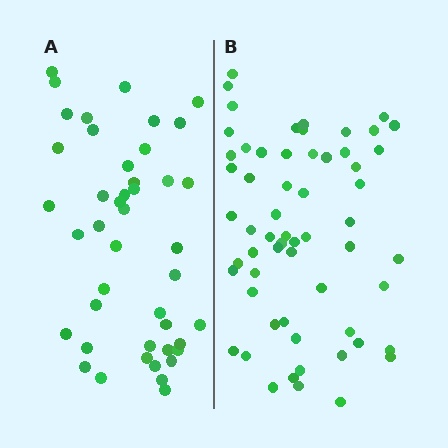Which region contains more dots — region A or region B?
Region B (the right region) has more dots.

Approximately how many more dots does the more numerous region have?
Region B has approximately 15 more dots than region A.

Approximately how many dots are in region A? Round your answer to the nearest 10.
About 40 dots. (The exact count is 44, which rounds to 40.)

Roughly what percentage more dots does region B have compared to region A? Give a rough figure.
About 35% more.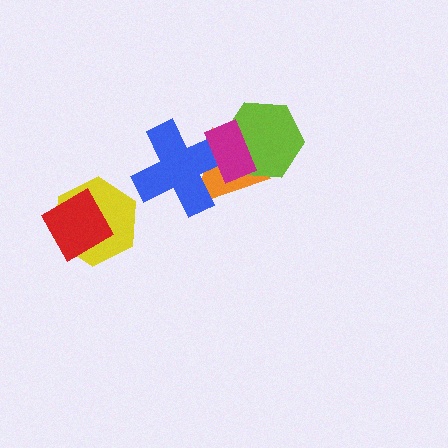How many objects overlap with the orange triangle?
3 objects overlap with the orange triangle.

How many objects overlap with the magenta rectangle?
3 objects overlap with the magenta rectangle.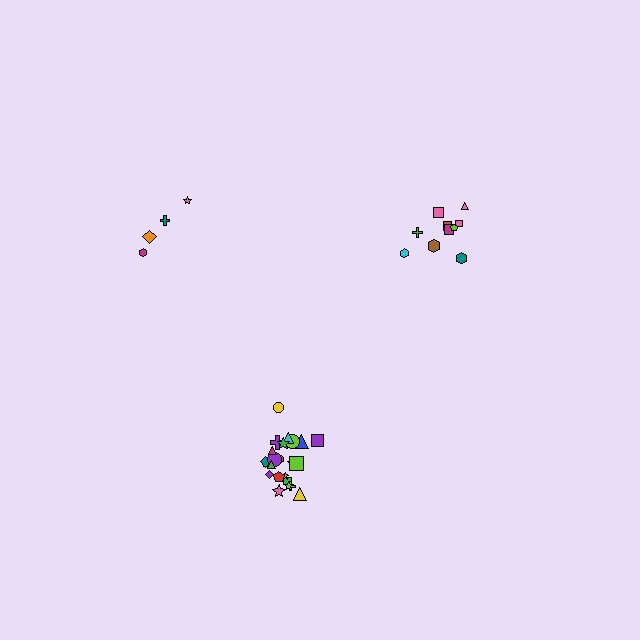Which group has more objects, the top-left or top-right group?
The top-right group.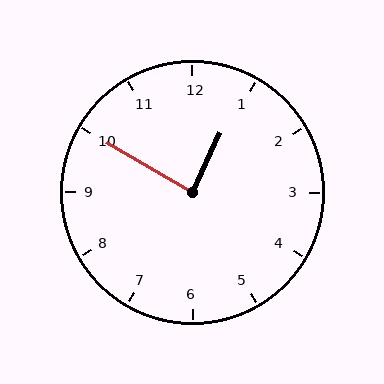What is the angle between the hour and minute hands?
Approximately 85 degrees.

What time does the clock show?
12:50.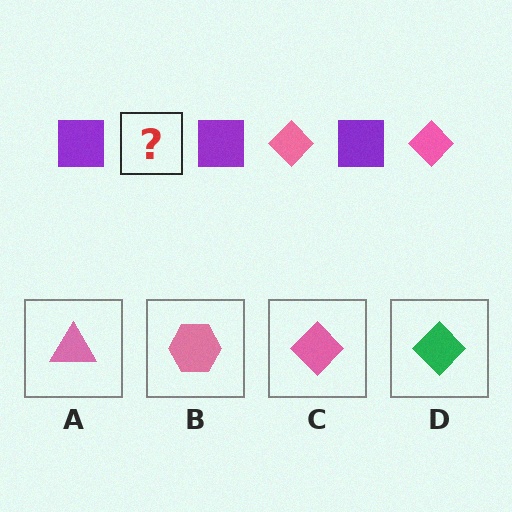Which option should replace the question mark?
Option C.